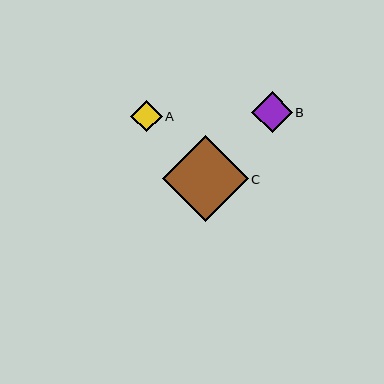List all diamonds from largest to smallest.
From largest to smallest: C, B, A.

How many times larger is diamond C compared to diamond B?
Diamond C is approximately 2.1 times the size of diamond B.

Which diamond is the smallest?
Diamond A is the smallest with a size of approximately 31 pixels.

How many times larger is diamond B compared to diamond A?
Diamond B is approximately 1.3 times the size of diamond A.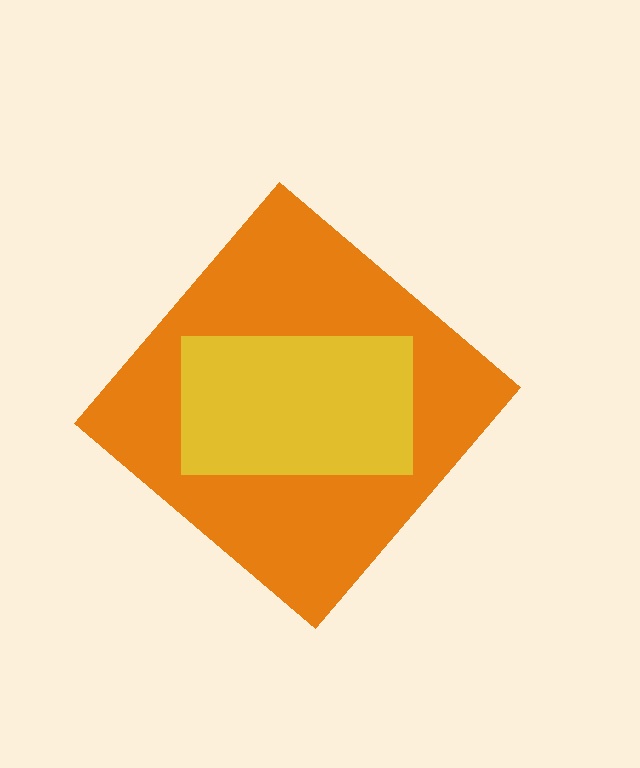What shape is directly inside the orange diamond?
The yellow rectangle.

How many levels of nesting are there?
2.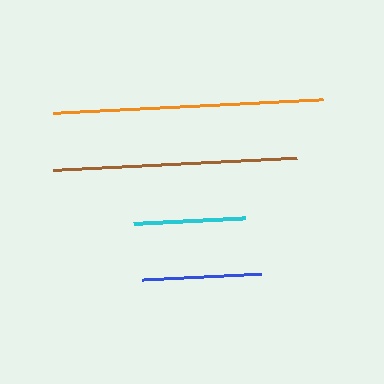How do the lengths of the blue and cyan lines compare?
The blue and cyan lines are approximately the same length.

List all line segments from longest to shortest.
From longest to shortest: orange, brown, blue, cyan.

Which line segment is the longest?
The orange line is the longest at approximately 270 pixels.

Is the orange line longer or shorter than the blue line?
The orange line is longer than the blue line.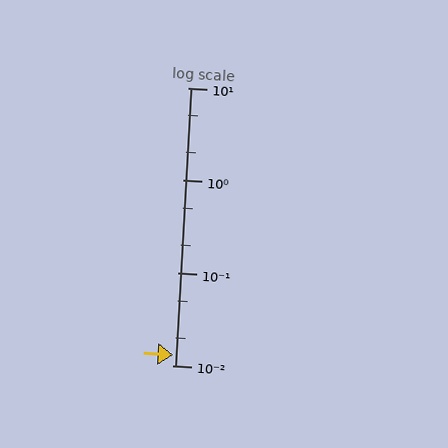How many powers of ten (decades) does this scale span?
The scale spans 3 decades, from 0.01 to 10.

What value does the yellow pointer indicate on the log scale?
The pointer indicates approximately 0.013.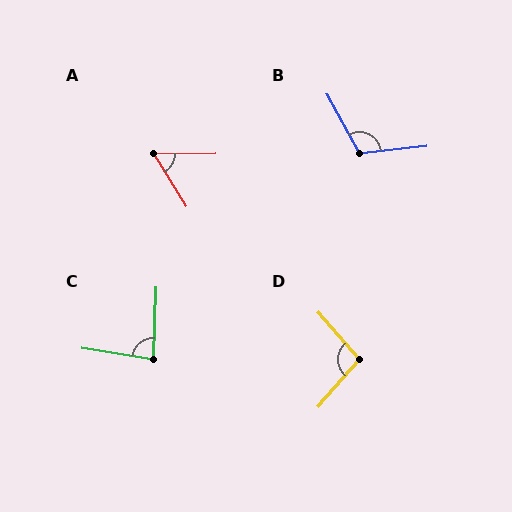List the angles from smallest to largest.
A (59°), C (83°), D (98°), B (112°).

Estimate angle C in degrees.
Approximately 83 degrees.